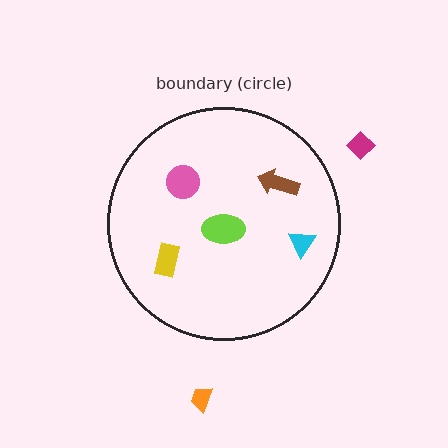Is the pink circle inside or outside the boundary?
Inside.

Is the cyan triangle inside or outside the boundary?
Inside.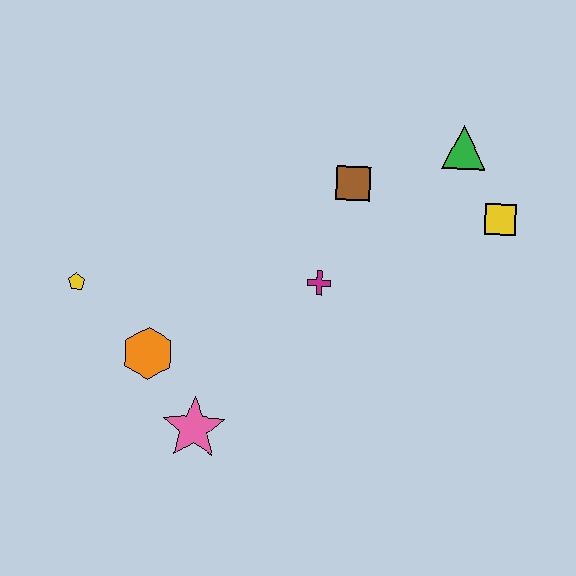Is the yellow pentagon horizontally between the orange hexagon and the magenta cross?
No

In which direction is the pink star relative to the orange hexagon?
The pink star is below the orange hexagon.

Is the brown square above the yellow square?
Yes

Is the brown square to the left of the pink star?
No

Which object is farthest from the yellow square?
The yellow pentagon is farthest from the yellow square.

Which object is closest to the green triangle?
The yellow square is closest to the green triangle.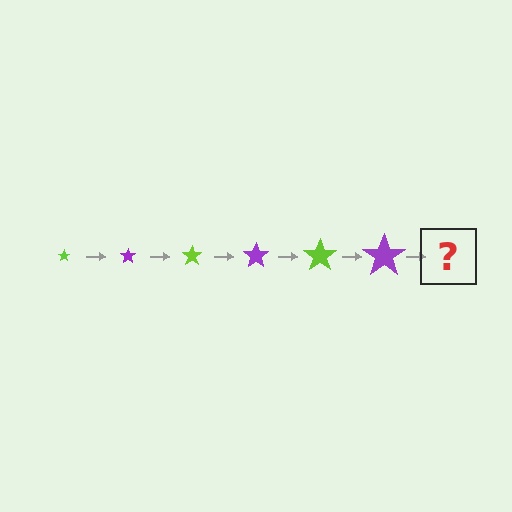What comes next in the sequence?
The next element should be a lime star, larger than the previous one.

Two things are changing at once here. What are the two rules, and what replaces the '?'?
The two rules are that the star grows larger each step and the color cycles through lime and purple. The '?' should be a lime star, larger than the previous one.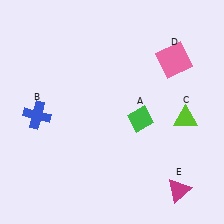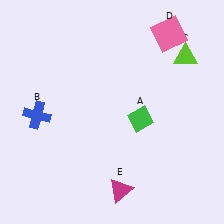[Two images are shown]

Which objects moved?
The objects that moved are: the lime triangle (C), the pink square (D), the magenta triangle (E).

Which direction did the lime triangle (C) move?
The lime triangle (C) moved up.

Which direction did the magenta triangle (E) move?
The magenta triangle (E) moved left.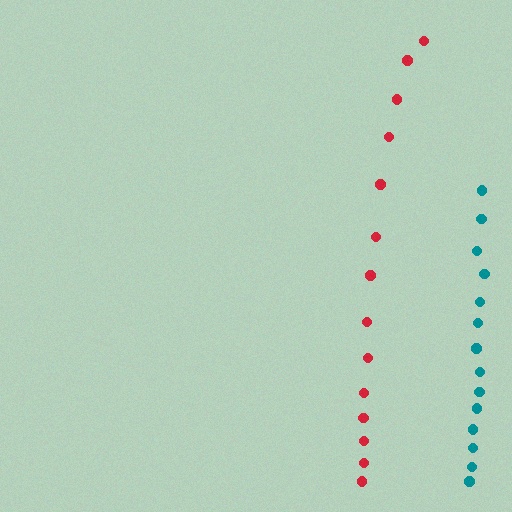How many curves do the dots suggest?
There are 2 distinct paths.